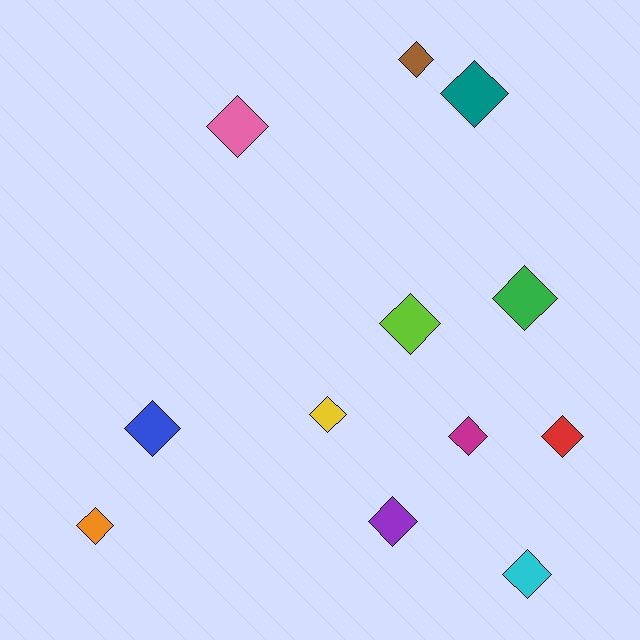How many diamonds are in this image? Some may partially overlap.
There are 12 diamonds.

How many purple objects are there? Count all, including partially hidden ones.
There is 1 purple object.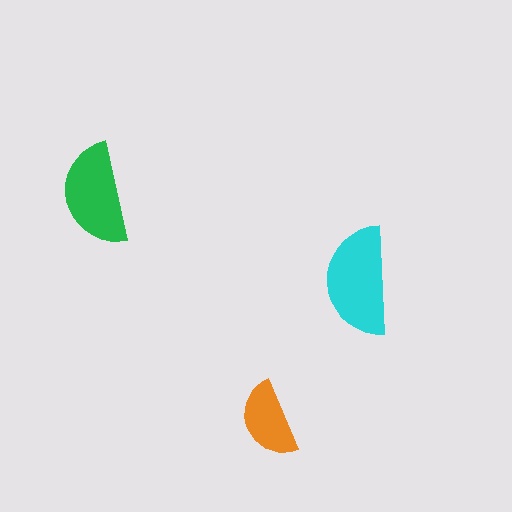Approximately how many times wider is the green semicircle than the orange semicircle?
About 1.5 times wider.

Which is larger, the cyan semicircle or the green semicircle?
The cyan one.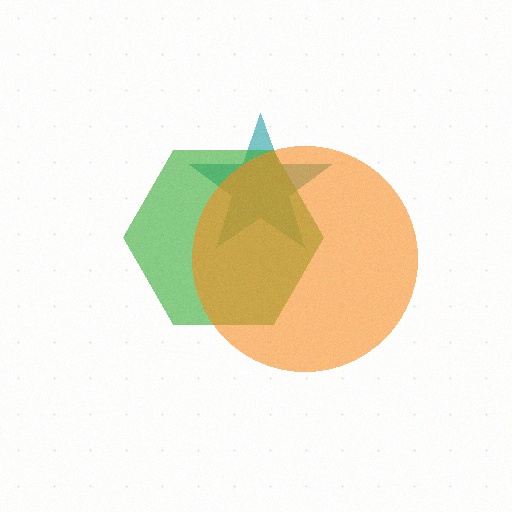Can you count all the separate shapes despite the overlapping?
Yes, there are 3 separate shapes.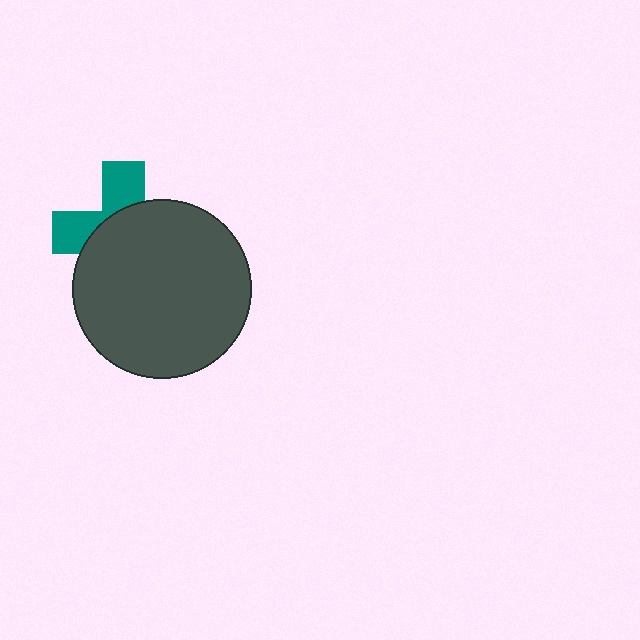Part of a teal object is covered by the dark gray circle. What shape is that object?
It is a cross.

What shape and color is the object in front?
The object in front is a dark gray circle.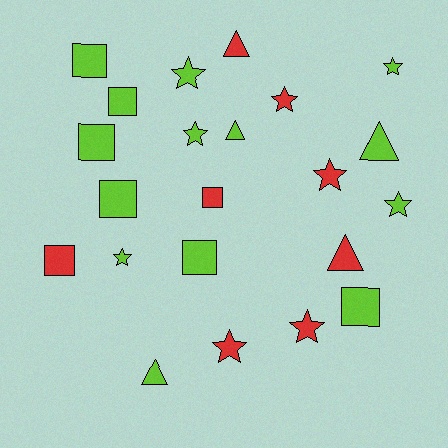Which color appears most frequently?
Lime, with 14 objects.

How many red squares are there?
There are 2 red squares.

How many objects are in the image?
There are 22 objects.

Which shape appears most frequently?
Star, with 9 objects.